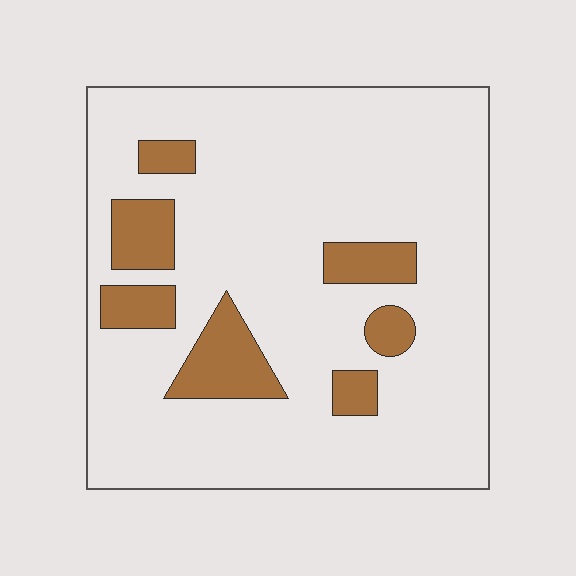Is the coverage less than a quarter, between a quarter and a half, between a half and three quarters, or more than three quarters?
Less than a quarter.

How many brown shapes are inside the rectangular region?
7.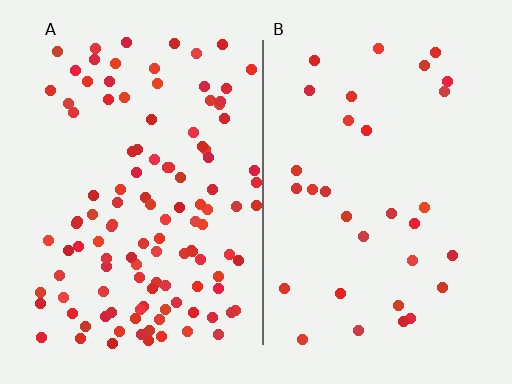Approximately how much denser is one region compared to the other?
Approximately 3.6× — region A over region B.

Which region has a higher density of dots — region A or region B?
A (the left).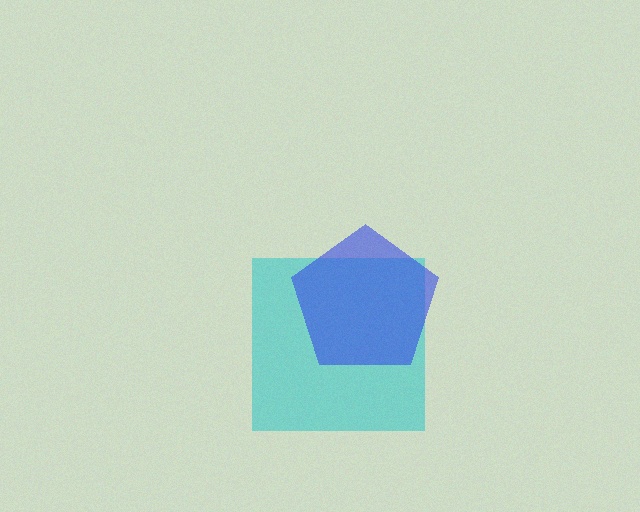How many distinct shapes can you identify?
There are 2 distinct shapes: a cyan square, a blue pentagon.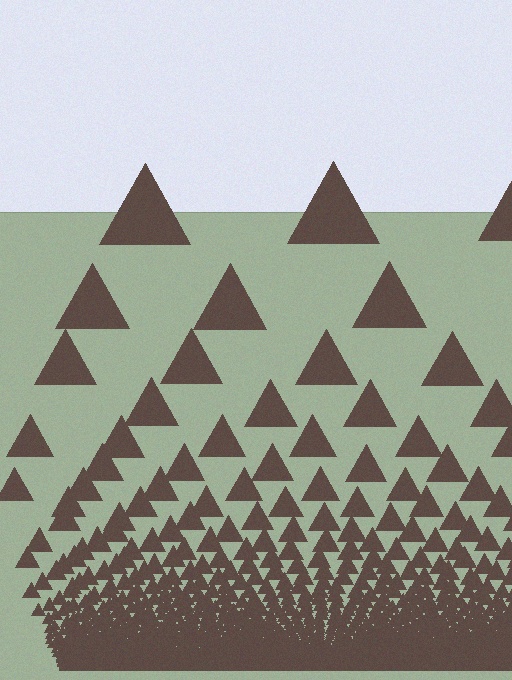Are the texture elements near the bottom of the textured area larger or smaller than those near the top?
Smaller. The gradient is inverted — elements near the bottom are smaller and denser.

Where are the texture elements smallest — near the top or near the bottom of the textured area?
Near the bottom.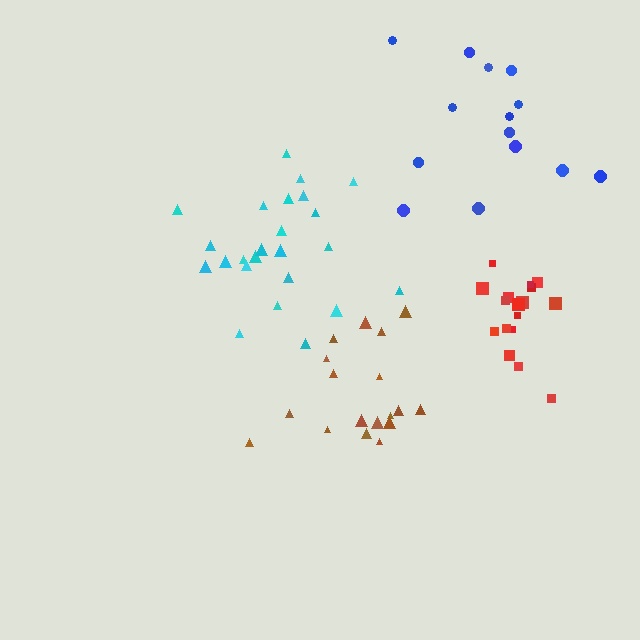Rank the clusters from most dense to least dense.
red, brown, cyan, blue.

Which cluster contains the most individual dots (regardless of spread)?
Cyan (24).